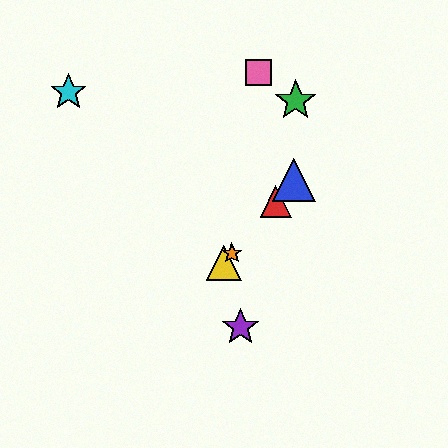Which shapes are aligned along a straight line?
The red triangle, the blue triangle, the yellow triangle, the orange star are aligned along a straight line.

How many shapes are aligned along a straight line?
4 shapes (the red triangle, the blue triangle, the yellow triangle, the orange star) are aligned along a straight line.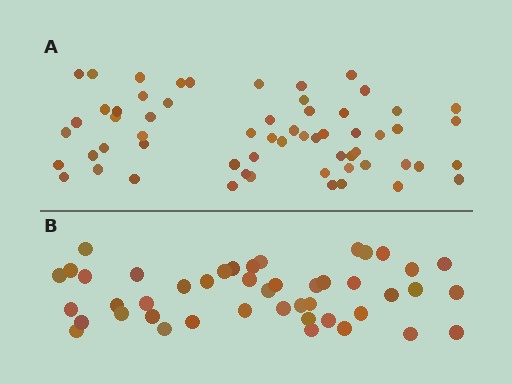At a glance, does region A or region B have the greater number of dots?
Region A (the top region) has more dots.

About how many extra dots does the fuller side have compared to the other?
Region A has approximately 15 more dots than region B.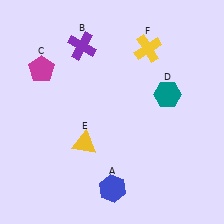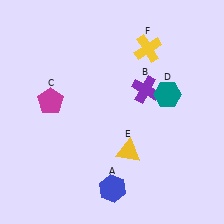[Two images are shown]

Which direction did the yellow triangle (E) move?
The yellow triangle (E) moved right.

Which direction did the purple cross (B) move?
The purple cross (B) moved right.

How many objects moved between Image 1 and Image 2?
3 objects moved between the two images.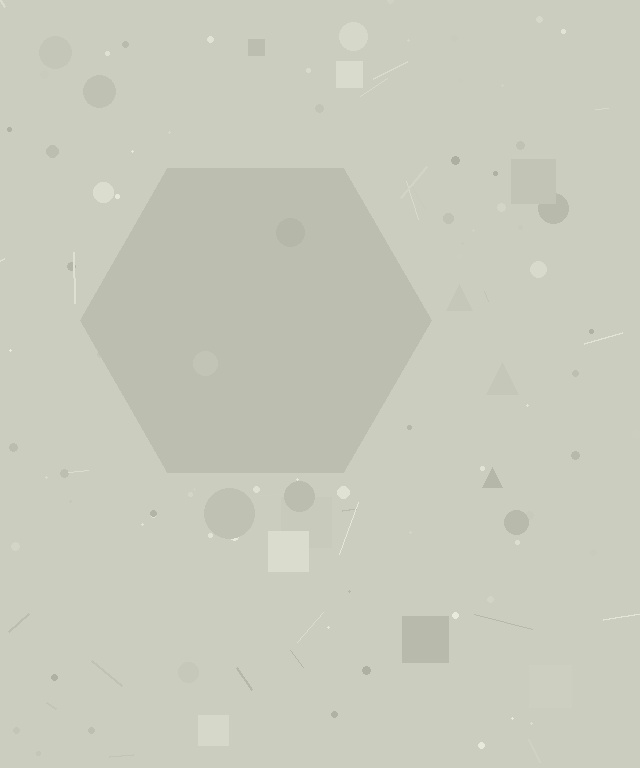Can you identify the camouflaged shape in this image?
The camouflaged shape is a hexagon.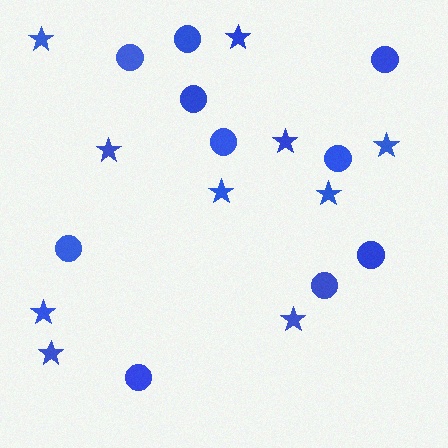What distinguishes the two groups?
There are 2 groups: one group of circles (10) and one group of stars (10).